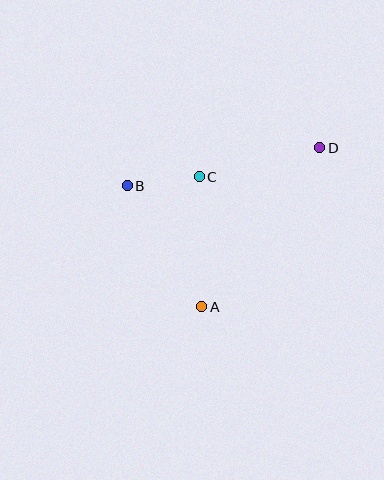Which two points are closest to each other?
Points B and C are closest to each other.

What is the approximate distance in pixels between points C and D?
The distance between C and D is approximately 124 pixels.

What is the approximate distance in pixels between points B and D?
The distance between B and D is approximately 196 pixels.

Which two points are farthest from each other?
Points A and D are farthest from each other.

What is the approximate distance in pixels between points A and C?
The distance between A and C is approximately 130 pixels.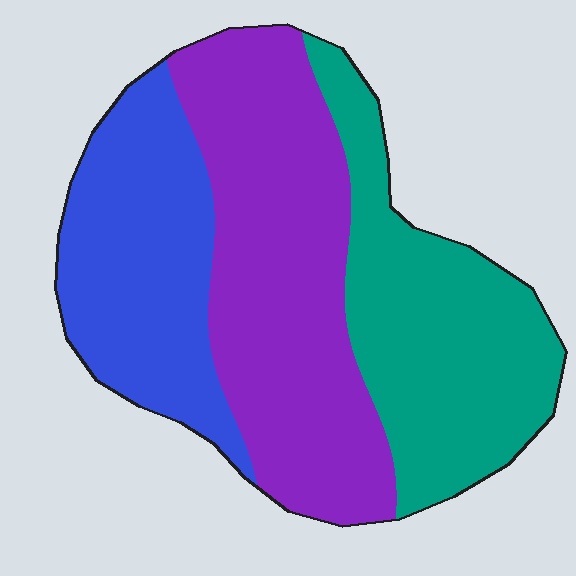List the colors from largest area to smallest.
From largest to smallest: purple, teal, blue.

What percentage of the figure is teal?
Teal covers 32% of the figure.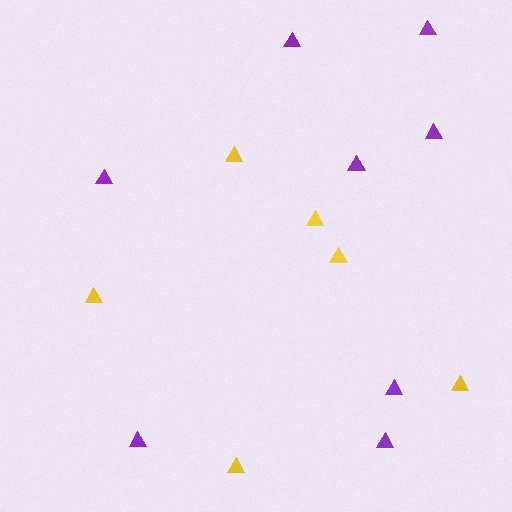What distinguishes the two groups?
There are 2 groups: one group of yellow triangles (6) and one group of purple triangles (8).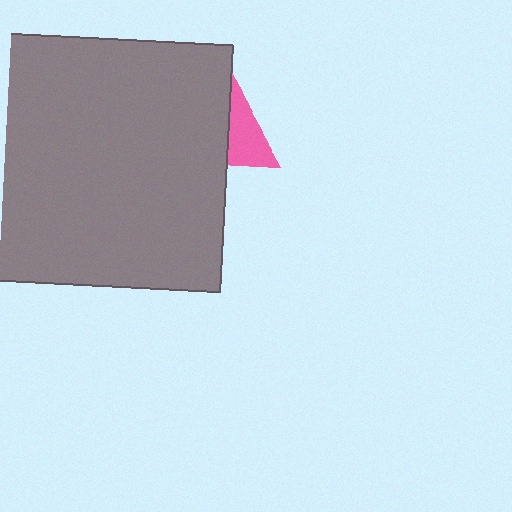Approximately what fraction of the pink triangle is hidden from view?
Roughly 64% of the pink triangle is hidden behind the gray rectangle.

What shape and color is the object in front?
The object in front is a gray rectangle.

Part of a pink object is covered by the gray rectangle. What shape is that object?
It is a triangle.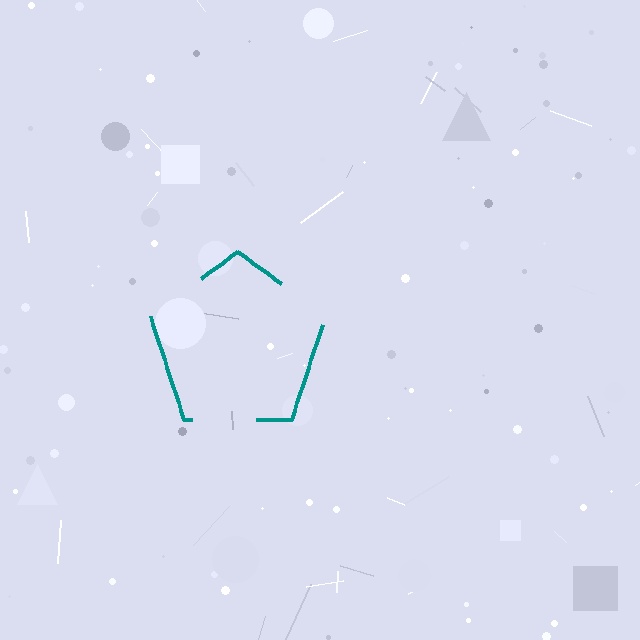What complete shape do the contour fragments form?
The contour fragments form a pentagon.